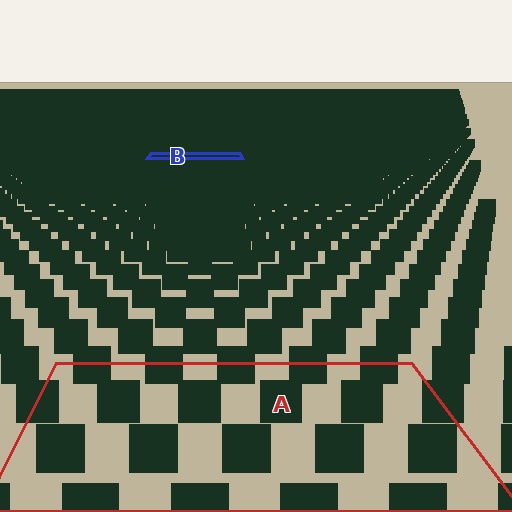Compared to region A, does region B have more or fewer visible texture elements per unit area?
Region B has more texture elements per unit area — they are packed more densely because it is farther away.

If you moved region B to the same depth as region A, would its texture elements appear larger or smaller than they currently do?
They would appear larger. At a closer depth, the same texture elements are projected at a bigger on-screen size.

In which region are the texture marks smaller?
The texture marks are smaller in region B, because it is farther away.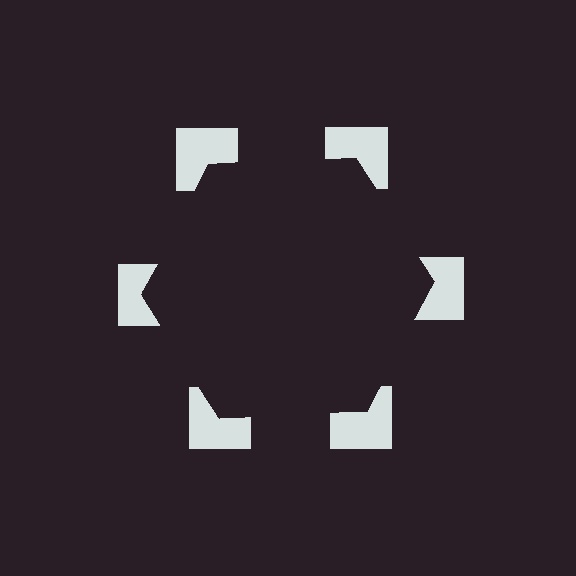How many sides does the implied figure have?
6 sides.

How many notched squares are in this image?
There are 6 — one at each vertex of the illusory hexagon.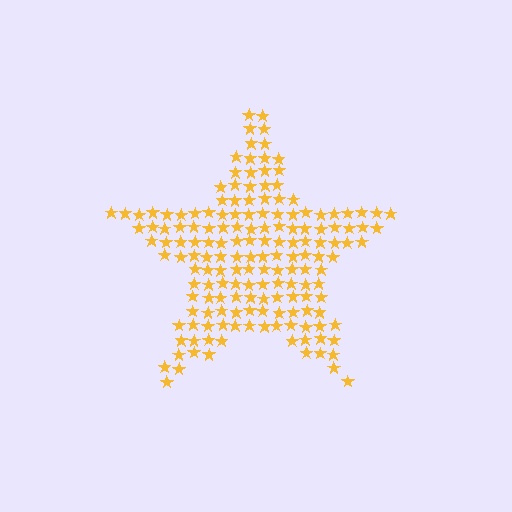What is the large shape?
The large shape is a star.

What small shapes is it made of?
It is made of small stars.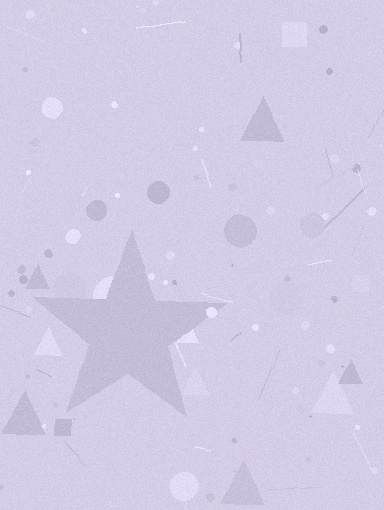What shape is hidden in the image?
A star is hidden in the image.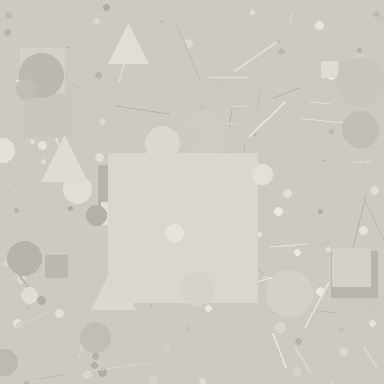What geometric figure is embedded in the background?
A square is embedded in the background.